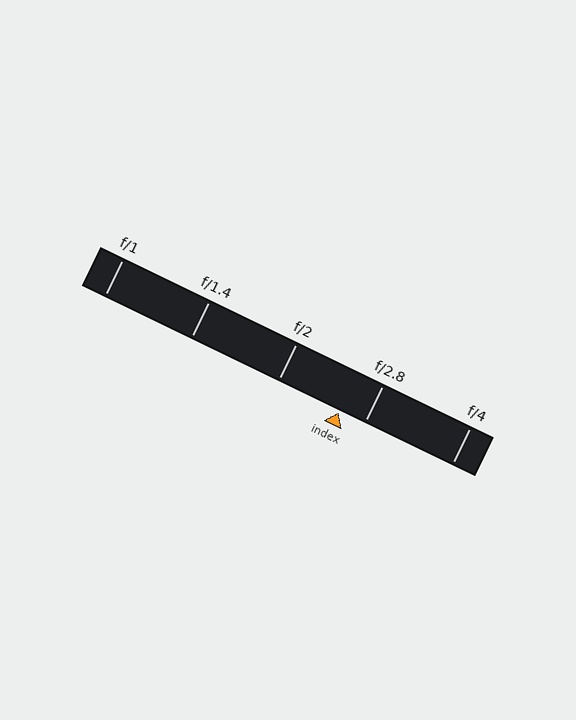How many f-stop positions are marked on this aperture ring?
There are 5 f-stop positions marked.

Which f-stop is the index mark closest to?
The index mark is closest to f/2.8.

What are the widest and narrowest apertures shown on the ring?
The widest aperture shown is f/1 and the narrowest is f/4.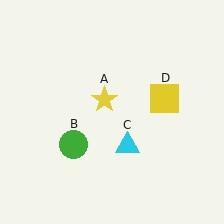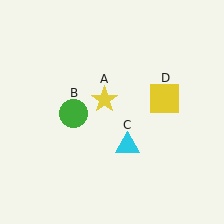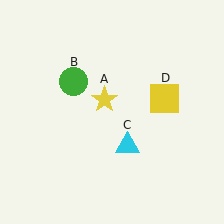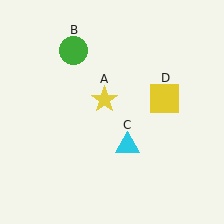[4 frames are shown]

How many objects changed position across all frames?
1 object changed position: green circle (object B).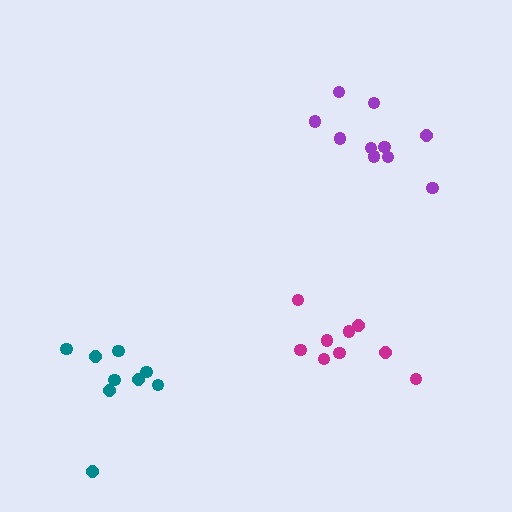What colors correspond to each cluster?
The clusters are colored: teal, magenta, purple.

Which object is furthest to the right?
The purple cluster is rightmost.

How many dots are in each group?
Group 1: 9 dots, Group 2: 9 dots, Group 3: 10 dots (28 total).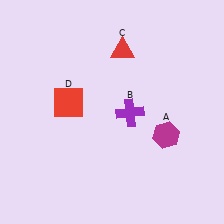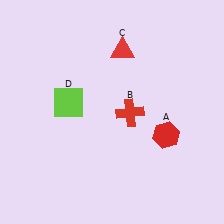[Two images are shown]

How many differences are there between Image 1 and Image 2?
There are 3 differences between the two images.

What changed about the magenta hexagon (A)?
In Image 1, A is magenta. In Image 2, it changed to red.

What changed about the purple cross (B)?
In Image 1, B is purple. In Image 2, it changed to red.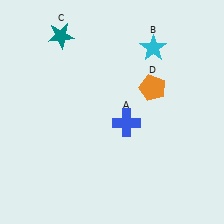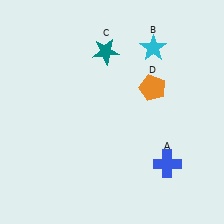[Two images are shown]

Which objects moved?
The objects that moved are: the blue cross (A), the teal star (C).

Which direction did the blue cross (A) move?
The blue cross (A) moved down.